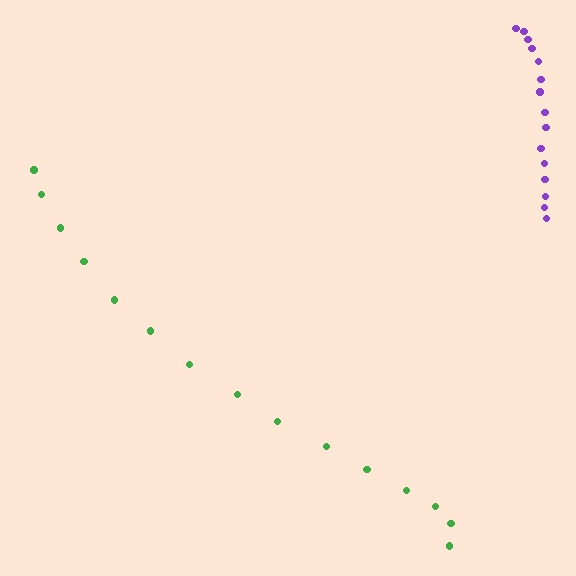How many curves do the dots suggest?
There are 2 distinct paths.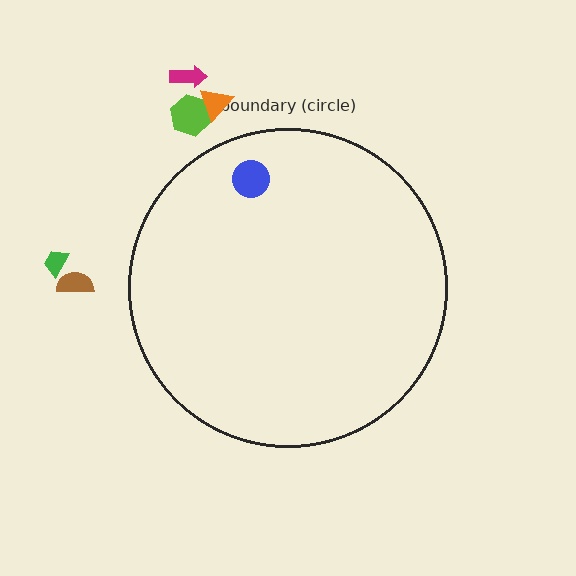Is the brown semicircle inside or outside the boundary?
Outside.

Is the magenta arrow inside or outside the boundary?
Outside.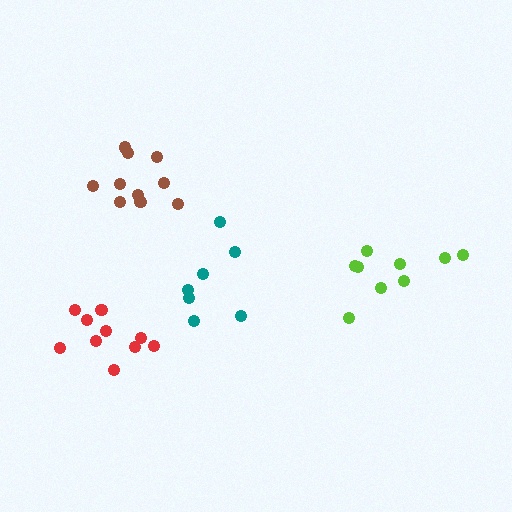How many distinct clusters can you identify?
There are 4 distinct clusters.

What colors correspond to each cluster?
The clusters are colored: lime, teal, brown, red.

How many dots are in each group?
Group 1: 9 dots, Group 2: 7 dots, Group 3: 10 dots, Group 4: 10 dots (36 total).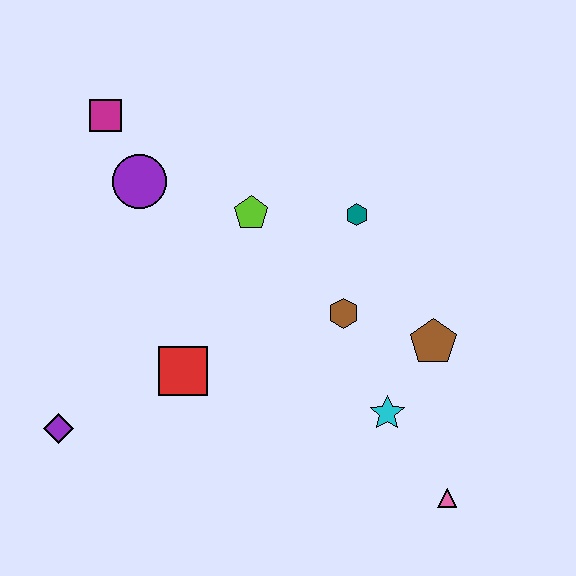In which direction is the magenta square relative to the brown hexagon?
The magenta square is to the left of the brown hexagon.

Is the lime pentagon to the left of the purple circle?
No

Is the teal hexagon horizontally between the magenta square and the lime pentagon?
No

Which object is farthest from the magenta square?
The pink triangle is farthest from the magenta square.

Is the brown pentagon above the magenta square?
No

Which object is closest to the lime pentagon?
The teal hexagon is closest to the lime pentagon.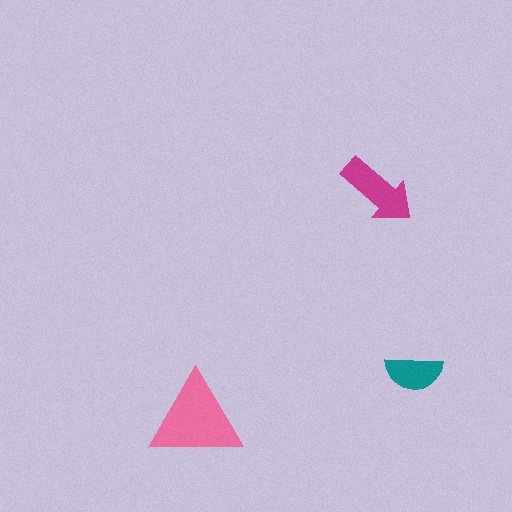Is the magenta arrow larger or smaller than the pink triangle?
Smaller.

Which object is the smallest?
The teal semicircle.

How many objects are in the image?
There are 3 objects in the image.